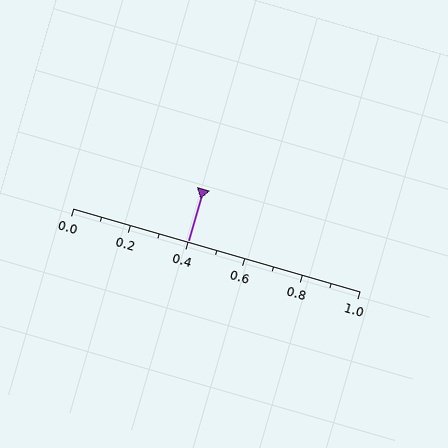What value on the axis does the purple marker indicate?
The marker indicates approximately 0.4.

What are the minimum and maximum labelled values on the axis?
The axis runs from 0.0 to 1.0.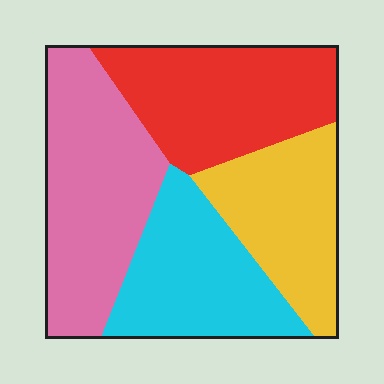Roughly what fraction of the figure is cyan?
Cyan covers roughly 25% of the figure.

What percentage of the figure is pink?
Pink takes up between a sixth and a third of the figure.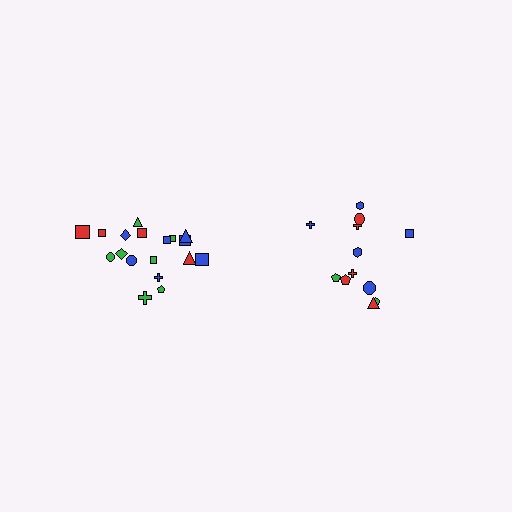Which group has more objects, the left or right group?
The left group.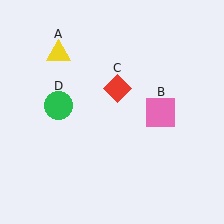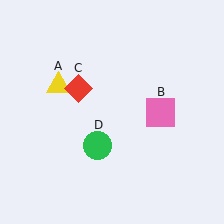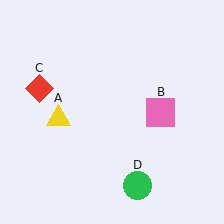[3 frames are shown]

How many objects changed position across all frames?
3 objects changed position: yellow triangle (object A), red diamond (object C), green circle (object D).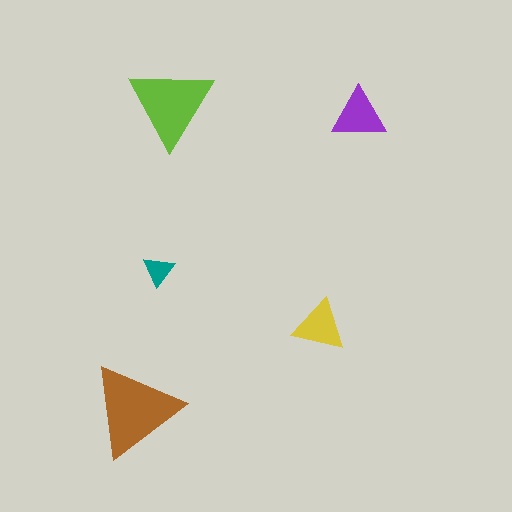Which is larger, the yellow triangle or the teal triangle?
The yellow one.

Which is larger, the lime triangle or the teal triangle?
The lime one.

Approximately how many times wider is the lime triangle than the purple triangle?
About 1.5 times wider.